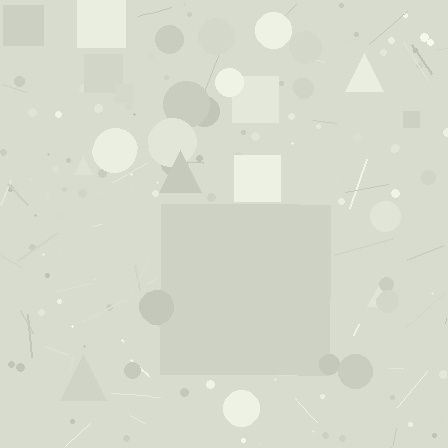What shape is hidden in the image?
A square is hidden in the image.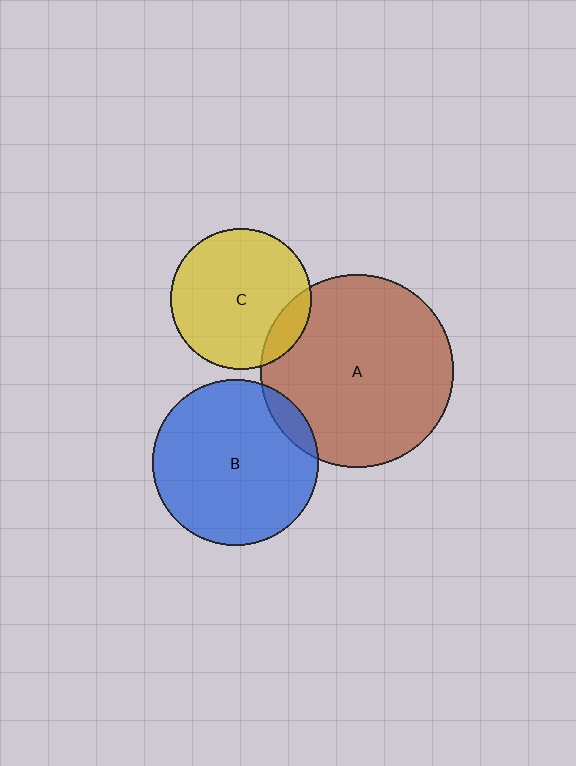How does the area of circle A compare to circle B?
Approximately 1.4 times.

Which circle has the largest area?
Circle A (brown).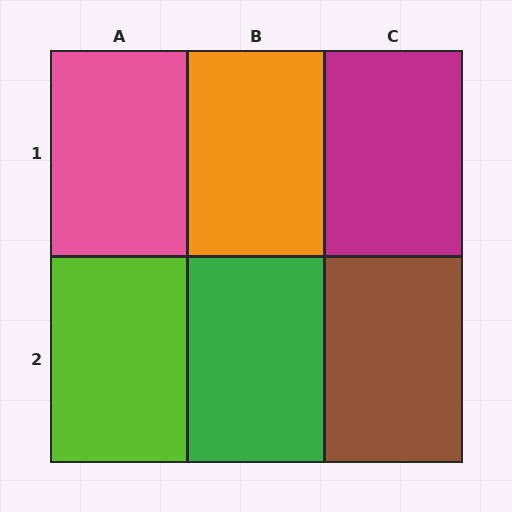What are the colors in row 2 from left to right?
Lime, green, brown.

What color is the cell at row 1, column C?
Magenta.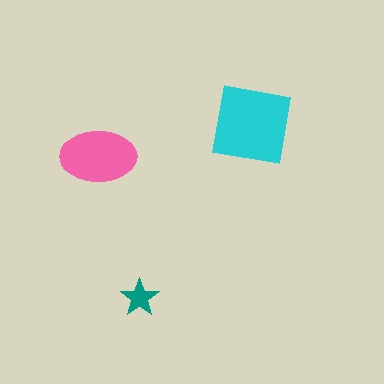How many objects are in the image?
There are 3 objects in the image.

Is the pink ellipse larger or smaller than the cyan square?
Smaller.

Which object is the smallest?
The teal star.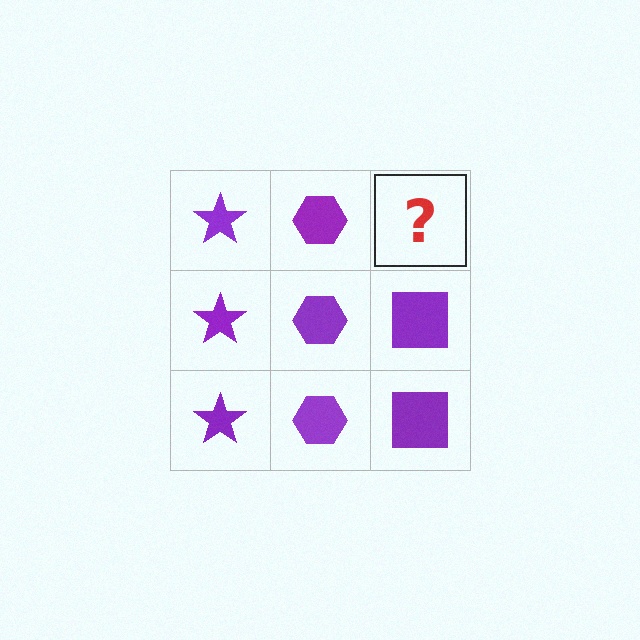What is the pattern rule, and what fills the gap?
The rule is that each column has a consistent shape. The gap should be filled with a purple square.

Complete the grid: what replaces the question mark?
The question mark should be replaced with a purple square.